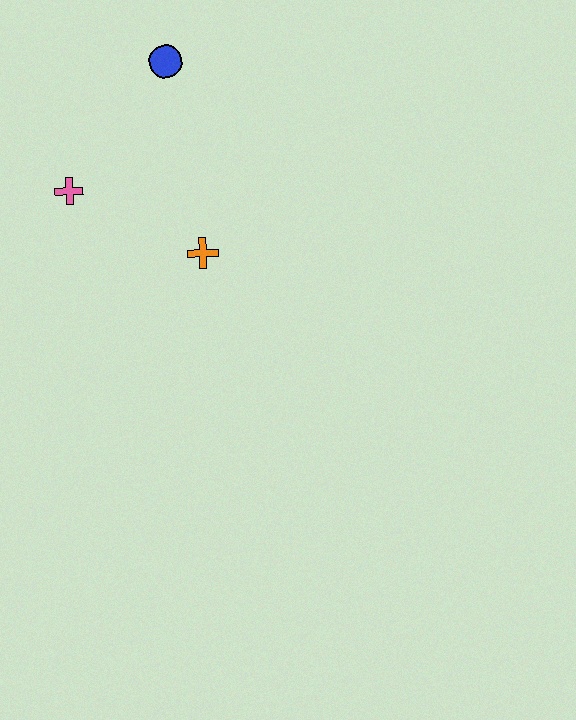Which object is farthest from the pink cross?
The blue circle is farthest from the pink cross.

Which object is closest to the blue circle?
The pink cross is closest to the blue circle.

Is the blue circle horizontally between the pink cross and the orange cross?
Yes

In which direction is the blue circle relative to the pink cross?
The blue circle is above the pink cross.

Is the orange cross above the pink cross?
No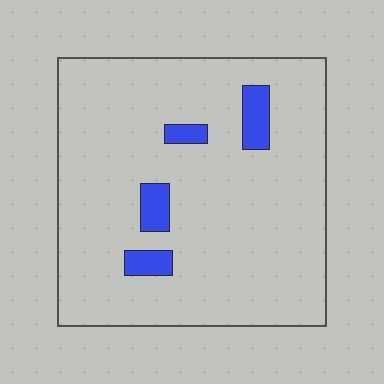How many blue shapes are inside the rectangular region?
4.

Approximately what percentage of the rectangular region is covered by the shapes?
Approximately 5%.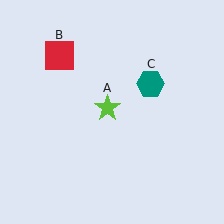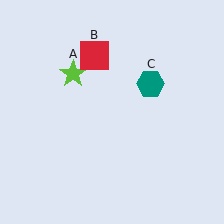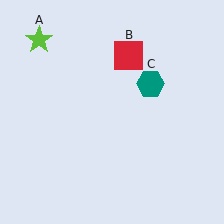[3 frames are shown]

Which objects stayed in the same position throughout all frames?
Teal hexagon (object C) remained stationary.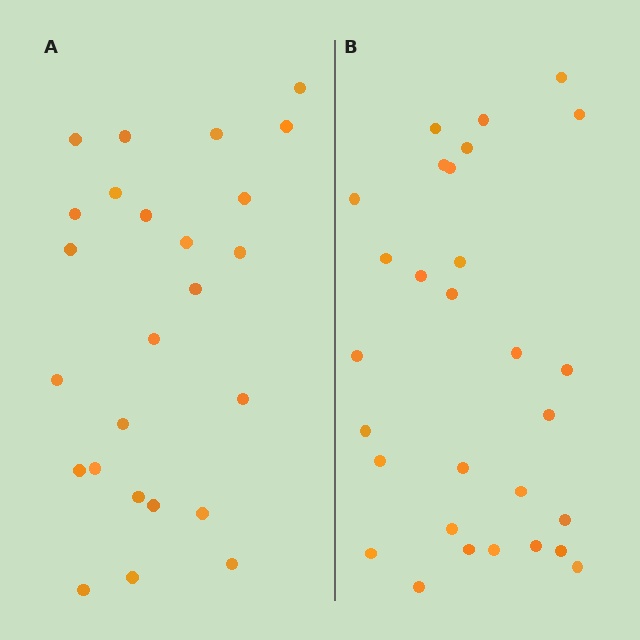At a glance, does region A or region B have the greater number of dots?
Region B (the right region) has more dots.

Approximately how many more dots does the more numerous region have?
Region B has about 4 more dots than region A.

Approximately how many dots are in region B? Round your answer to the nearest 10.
About 30 dots. (The exact count is 29, which rounds to 30.)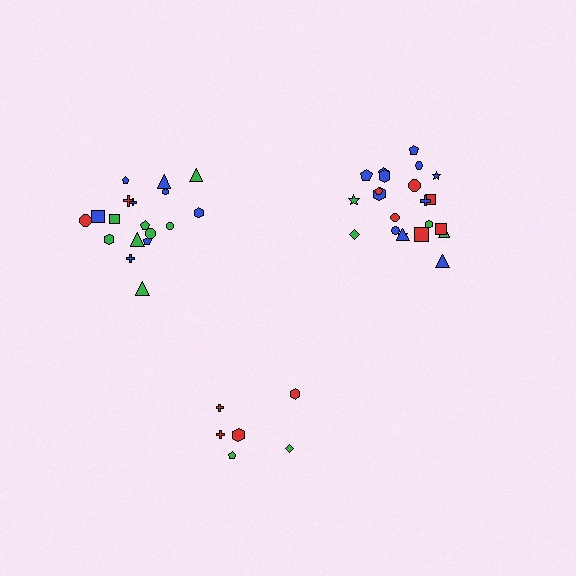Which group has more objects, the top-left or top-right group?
The top-right group.